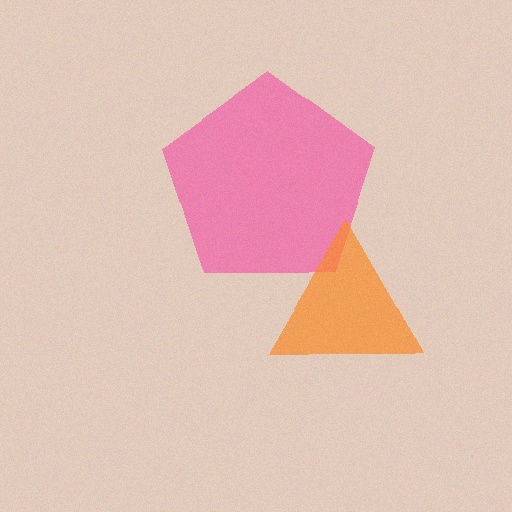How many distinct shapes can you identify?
There are 2 distinct shapes: a pink pentagon, an orange triangle.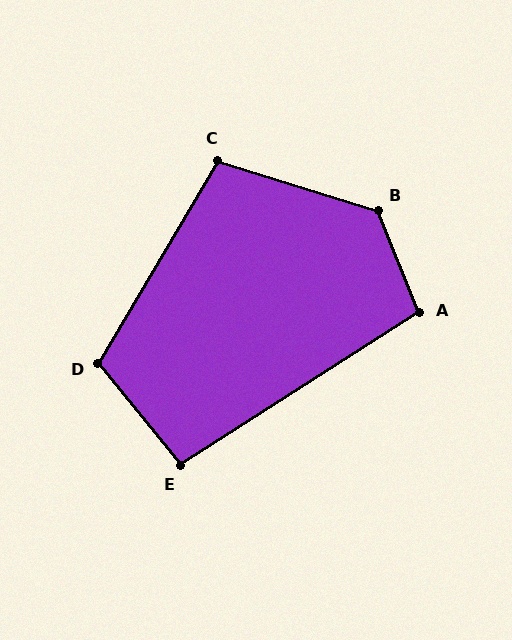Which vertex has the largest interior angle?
B, at approximately 130 degrees.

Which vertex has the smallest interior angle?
E, at approximately 96 degrees.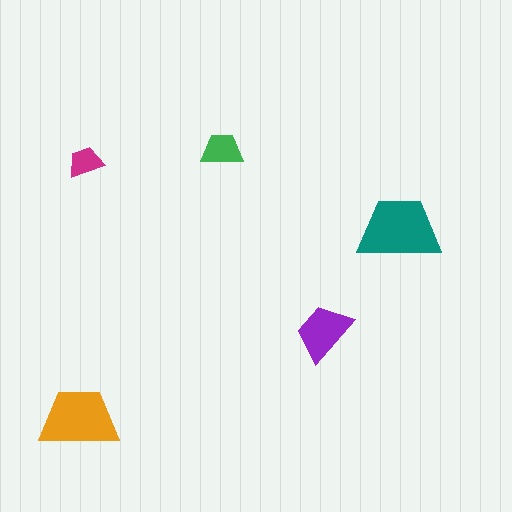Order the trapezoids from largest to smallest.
the teal one, the orange one, the purple one, the green one, the magenta one.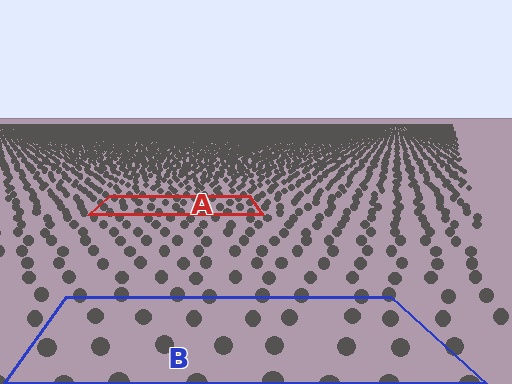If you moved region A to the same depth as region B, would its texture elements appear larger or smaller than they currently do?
They would appear larger. At a closer depth, the same texture elements are projected at a bigger on-screen size.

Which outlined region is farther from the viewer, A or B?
Region A is farther from the viewer — the texture elements inside it appear smaller and more densely packed.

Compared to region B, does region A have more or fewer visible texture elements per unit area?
Region A has more texture elements per unit area — they are packed more densely because it is farther away.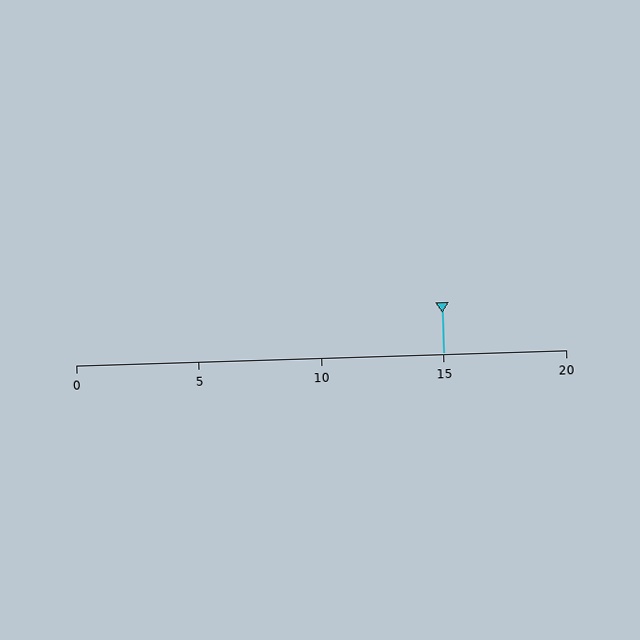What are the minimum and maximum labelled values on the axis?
The axis runs from 0 to 20.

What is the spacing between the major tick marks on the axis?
The major ticks are spaced 5 apart.